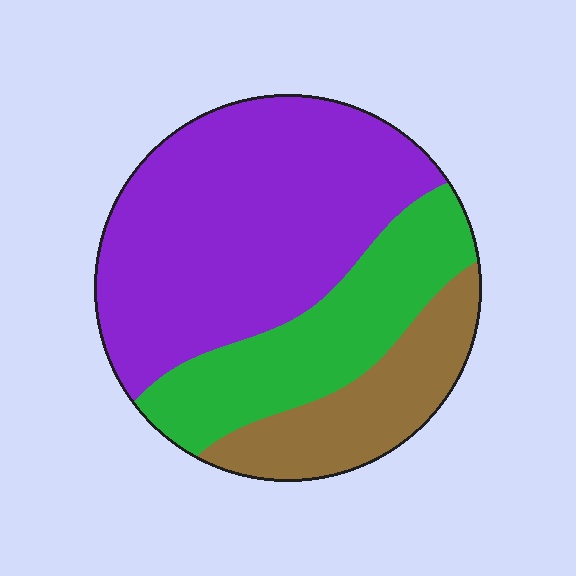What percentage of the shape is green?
Green covers 27% of the shape.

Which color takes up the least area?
Brown, at roughly 20%.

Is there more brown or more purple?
Purple.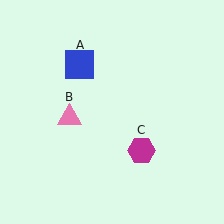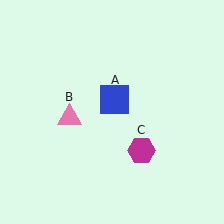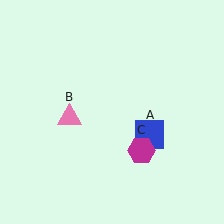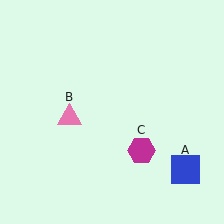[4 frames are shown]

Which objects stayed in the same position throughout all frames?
Pink triangle (object B) and magenta hexagon (object C) remained stationary.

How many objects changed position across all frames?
1 object changed position: blue square (object A).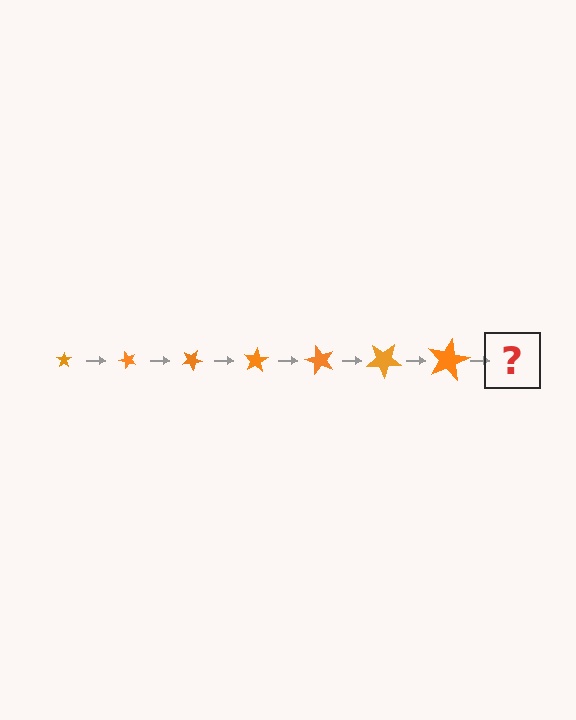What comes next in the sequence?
The next element should be a star, larger than the previous one and rotated 350 degrees from the start.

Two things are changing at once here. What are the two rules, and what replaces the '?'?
The two rules are that the star grows larger each step and it rotates 50 degrees each step. The '?' should be a star, larger than the previous one and rotated 350 degrees from the start.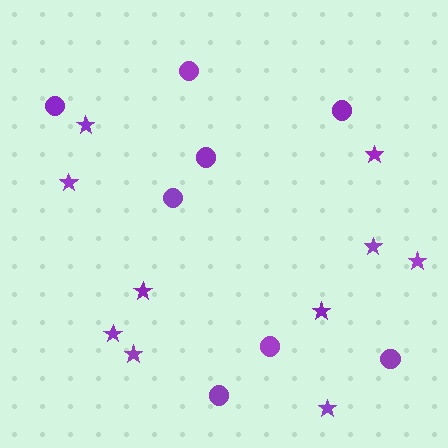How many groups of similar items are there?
There are 2 groups: one group of circles (8) and one group of stars (10).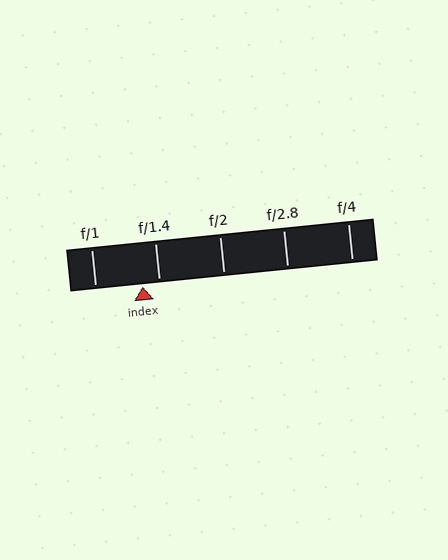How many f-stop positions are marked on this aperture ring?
There are 5 f-stop positions marked.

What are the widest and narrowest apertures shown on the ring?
The widest aperture shown is f/1 and the narrowest is f/4.